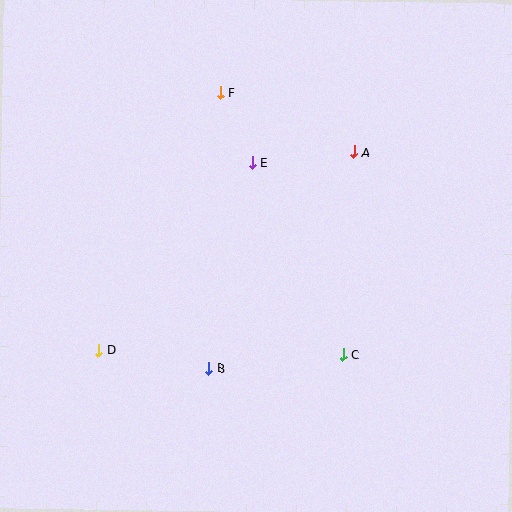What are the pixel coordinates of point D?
Point D is at (99, 350).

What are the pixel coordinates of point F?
Point F is at (221, 93).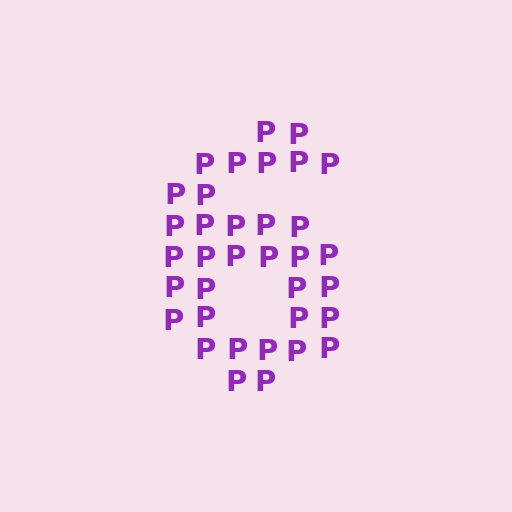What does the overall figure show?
The overall figure shows the digit 6.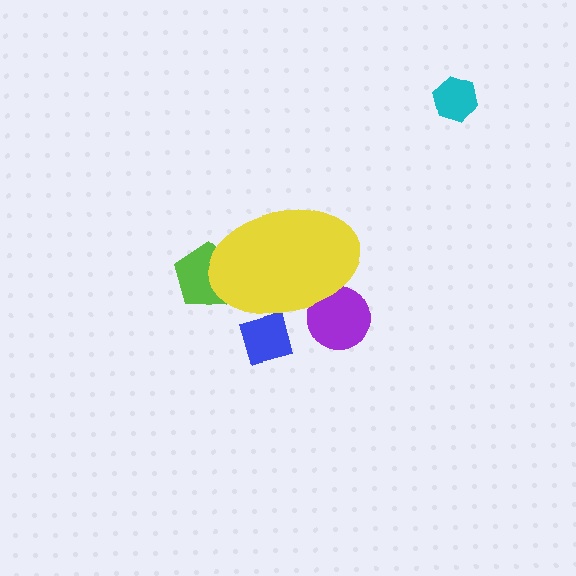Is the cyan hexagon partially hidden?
No, the cyan hexagon is fully visible.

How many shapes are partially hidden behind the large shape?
3 shapes are partially hidden.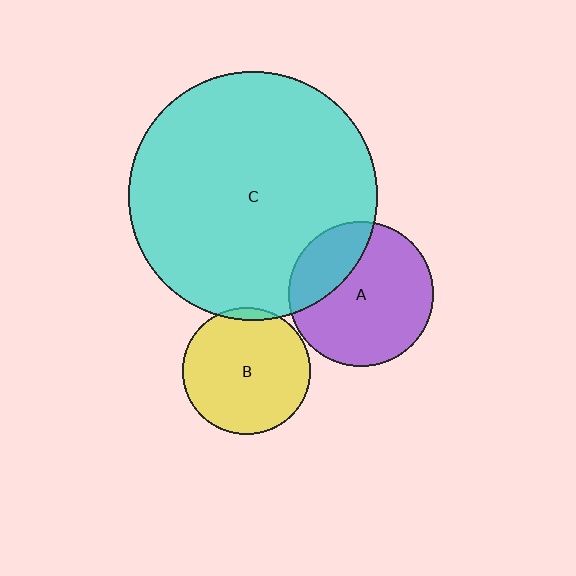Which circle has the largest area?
Circle C (cyan).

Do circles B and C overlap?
Yes.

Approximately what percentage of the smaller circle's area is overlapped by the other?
Approximately 5%.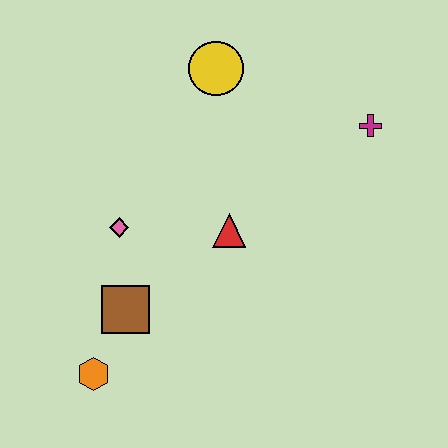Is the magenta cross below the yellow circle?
Yes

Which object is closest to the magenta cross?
The yellow circle is closest to the magenta cross.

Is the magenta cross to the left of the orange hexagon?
No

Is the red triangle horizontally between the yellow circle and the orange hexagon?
No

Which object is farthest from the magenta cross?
The orange hexagon is farthest from the magenta cross.